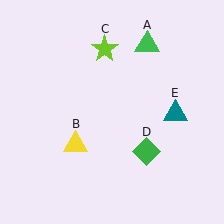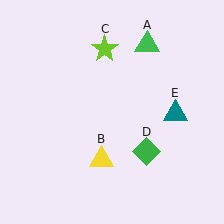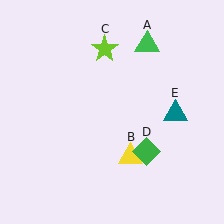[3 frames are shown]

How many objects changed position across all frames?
1 object changed position: yellow triangle (object B).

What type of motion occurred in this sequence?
The yellow triangle (object B) rotated counterclockwise around the center of the scene.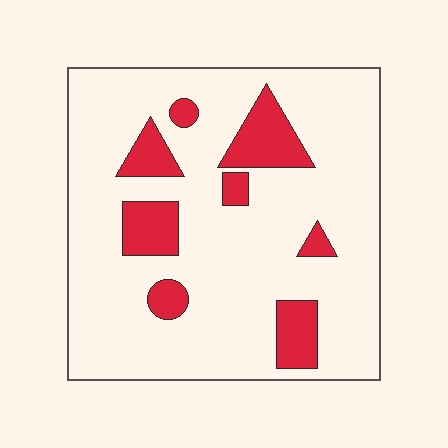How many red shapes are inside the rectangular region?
8.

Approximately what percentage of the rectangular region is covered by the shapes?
Approximately 15%.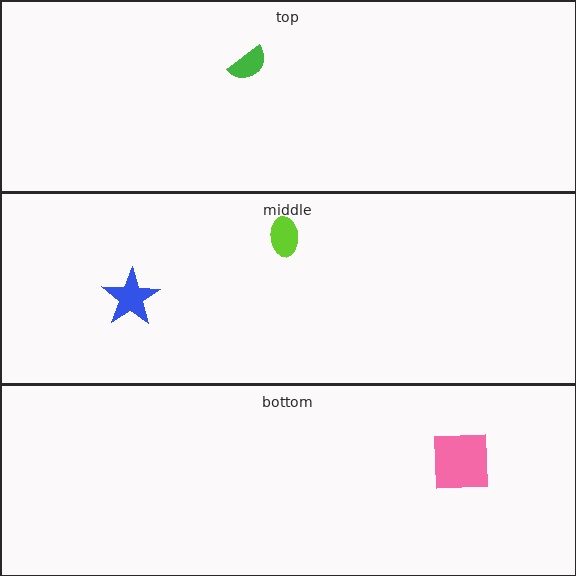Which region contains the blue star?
The middle region.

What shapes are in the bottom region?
The pink square.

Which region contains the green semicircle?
The top region.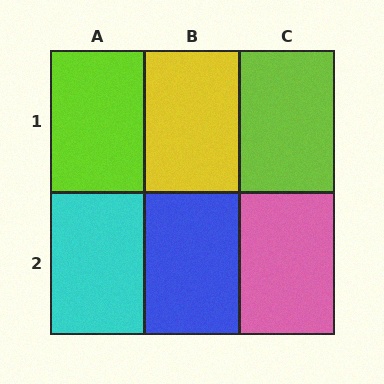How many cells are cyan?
1 cell is cyan.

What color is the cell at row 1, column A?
Lime.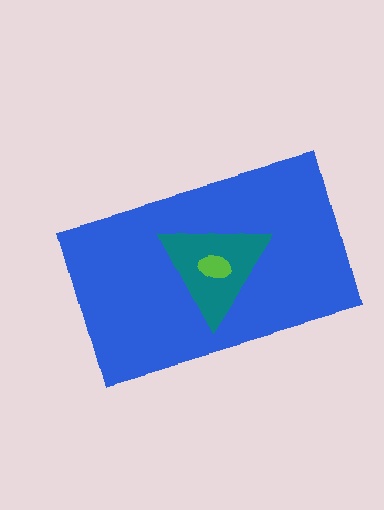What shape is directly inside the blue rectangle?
The teal triangle.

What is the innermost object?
The lime ellipse.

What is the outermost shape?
The blue rectangle.